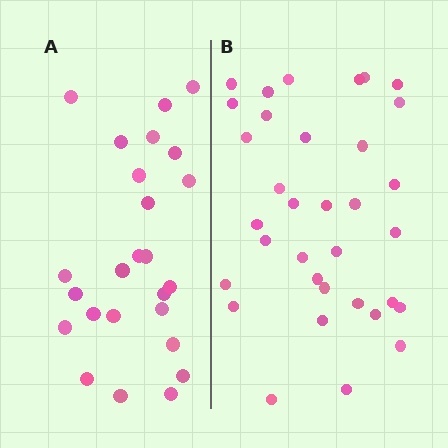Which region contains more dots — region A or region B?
Region B (the right region) has more dots.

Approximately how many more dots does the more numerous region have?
Region B has roughly 8 or so more dots than region A.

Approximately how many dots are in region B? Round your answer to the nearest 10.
About 30 dots. (The exact count is 34, which rounds to 30.)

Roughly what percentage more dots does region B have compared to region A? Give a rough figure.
About 35% more.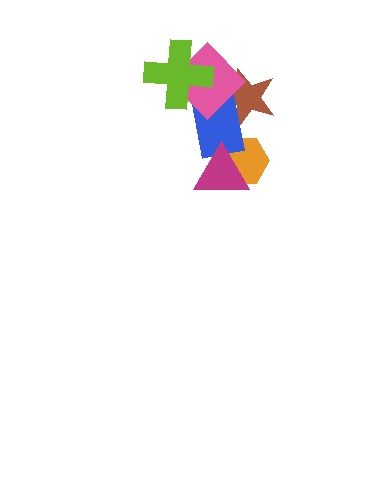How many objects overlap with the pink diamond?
3 objects overlap with the pink diamond.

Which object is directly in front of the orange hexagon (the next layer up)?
The blue rectangle is directly in front of the orange hexagon.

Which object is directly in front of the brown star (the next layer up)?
The blue rectangle is directly in front of the brown star.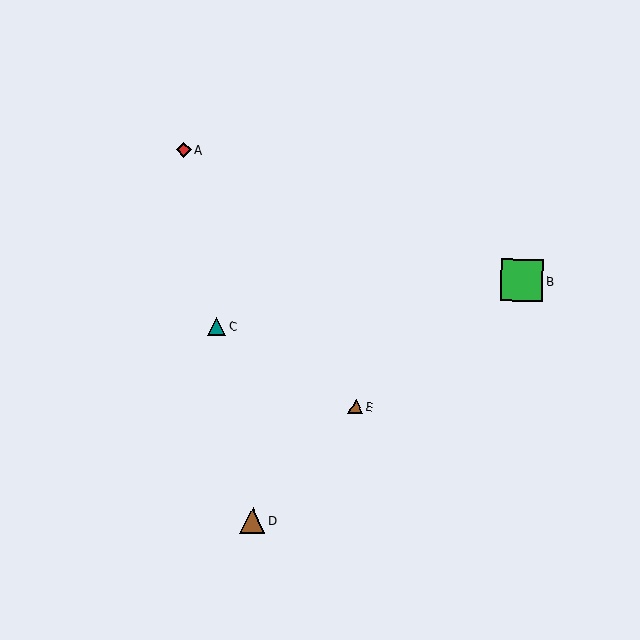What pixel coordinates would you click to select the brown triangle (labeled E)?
Click at (356, 407) to select the brown triangle E.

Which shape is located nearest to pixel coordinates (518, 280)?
The green square (labeled B) at (522, 280) is nearest to that location.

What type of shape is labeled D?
Shape D is a brown triangle.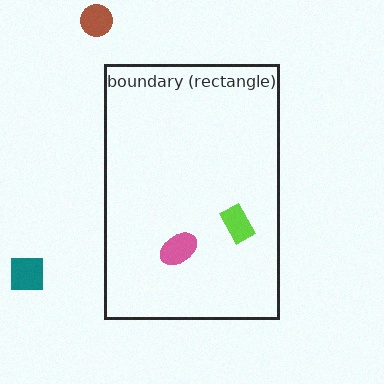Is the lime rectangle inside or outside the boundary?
Inside.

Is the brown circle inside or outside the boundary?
Outside.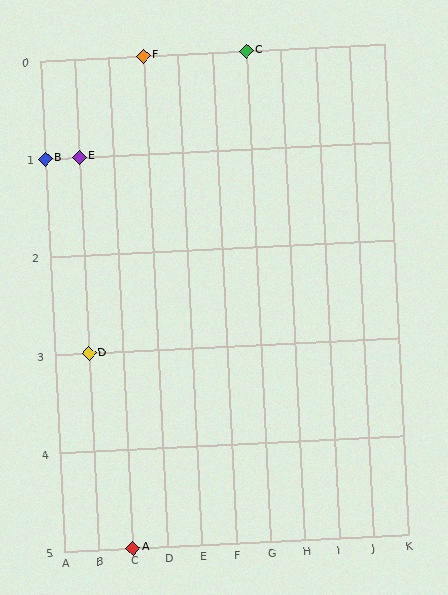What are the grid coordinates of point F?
Point F is at grid coordinates (D, 0).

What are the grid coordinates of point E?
Point E is at grid coordinates (B, 1).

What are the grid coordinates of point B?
Point B is at grid coordinates (A, 1).